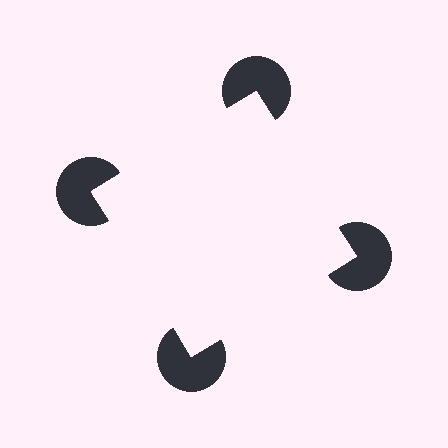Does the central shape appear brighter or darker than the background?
It typically appears slightly brighter than the background, even though no actual brightness change is drawn.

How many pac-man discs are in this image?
There are 4 — one at each vertex of the illusory square.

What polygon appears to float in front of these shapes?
An illusory square — its edges are inferred from the aligned wedge cuts in the pac-man discs, not physically drawn.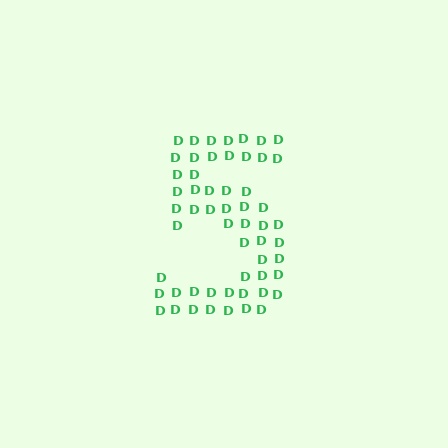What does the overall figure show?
The overall figure shows the digit 5.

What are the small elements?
The small elements are letter D's.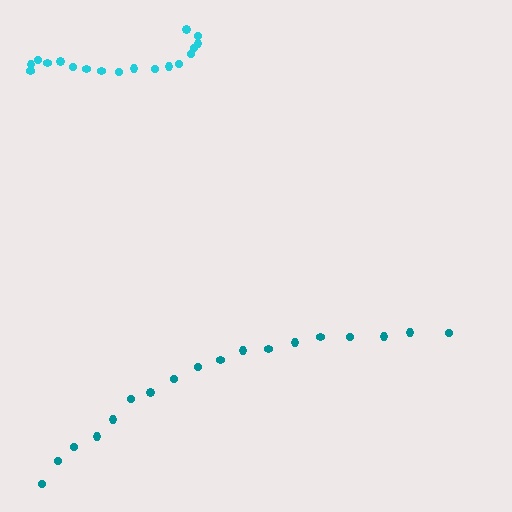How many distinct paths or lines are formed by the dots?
There are 2 distinct paths.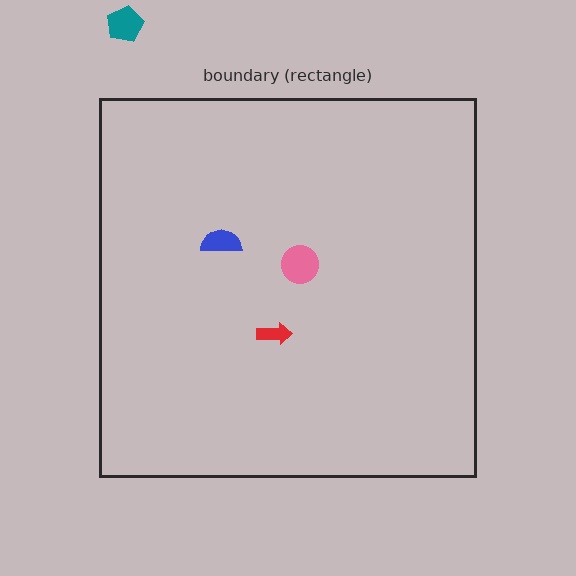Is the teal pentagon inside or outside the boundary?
Outside.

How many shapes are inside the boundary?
3 inside, 1 outside.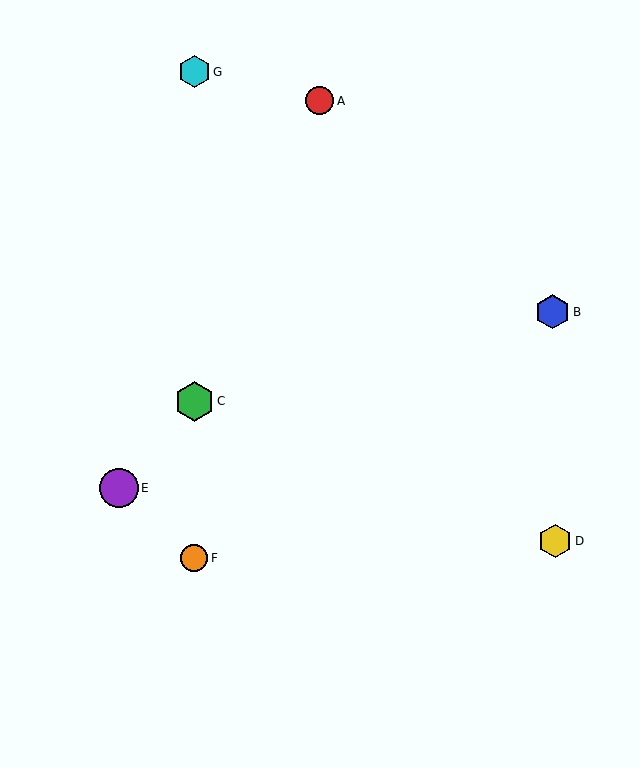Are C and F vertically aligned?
Yes, both are at x≈194.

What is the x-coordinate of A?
Object A is at x≈320.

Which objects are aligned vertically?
Objects C, F, G are aligned vertically.